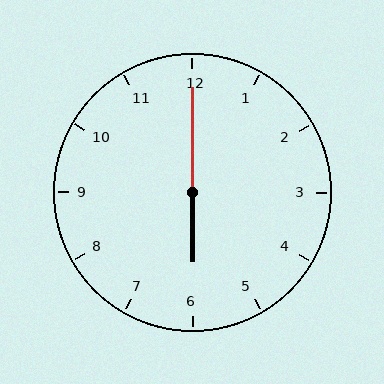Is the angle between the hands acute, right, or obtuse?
It is obtuse.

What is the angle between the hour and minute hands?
Approximately 180 degrees.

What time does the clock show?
6:00.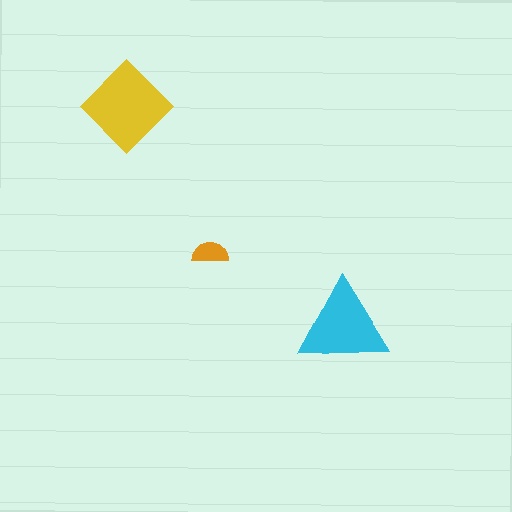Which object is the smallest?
The orange semicircle.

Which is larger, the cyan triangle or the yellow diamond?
The yellow diamond.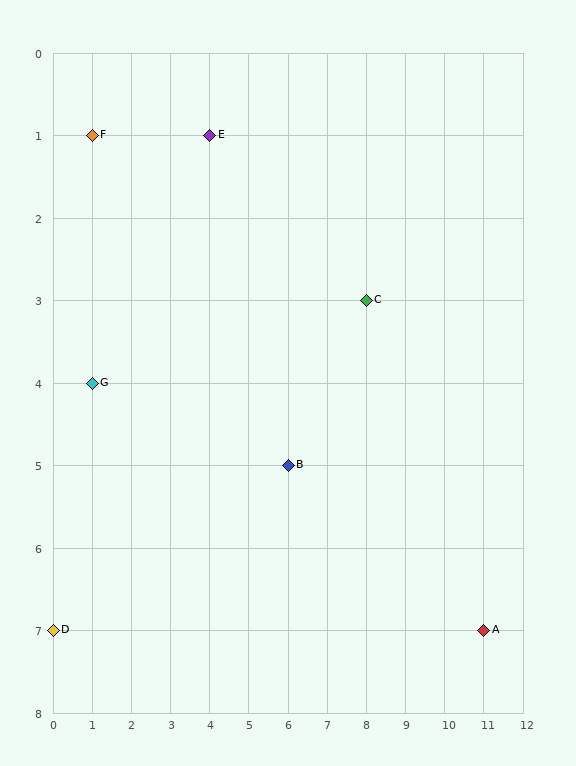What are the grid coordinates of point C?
Point C is at grid coordinates (8, 3).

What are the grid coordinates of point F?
Point F is at grid coordinates (1, 1).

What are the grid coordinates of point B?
Point B is at grid coordinates (6, 5).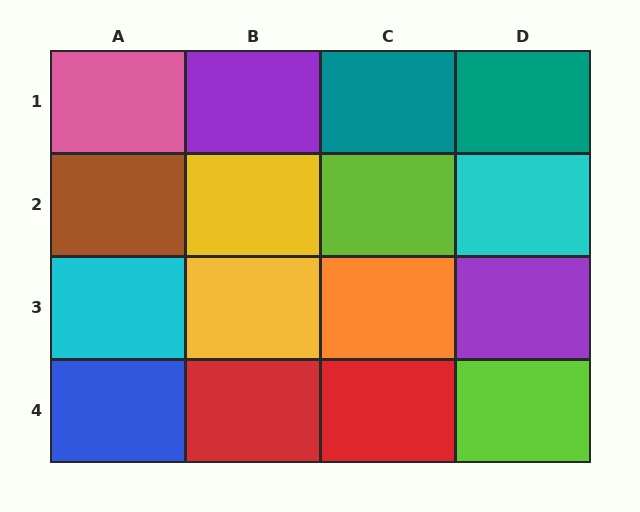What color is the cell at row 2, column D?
Cyan.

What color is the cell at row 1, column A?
Pink.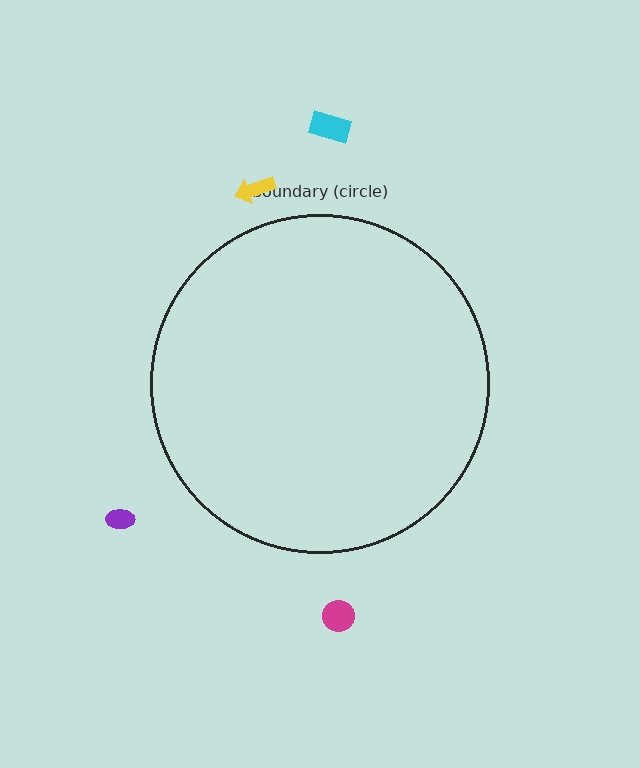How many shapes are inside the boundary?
0 inside, 4 outside.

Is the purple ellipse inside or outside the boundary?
Outside.